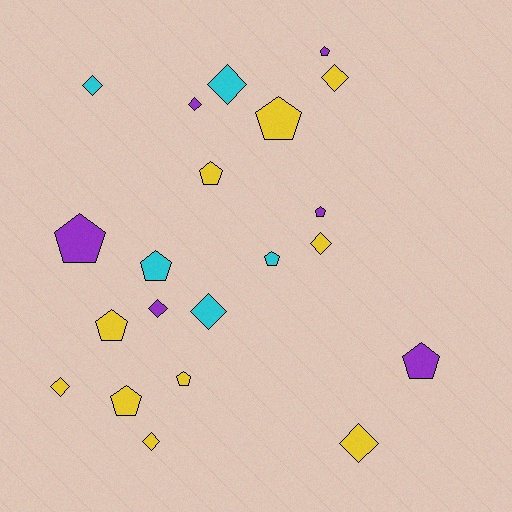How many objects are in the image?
There are 21 objects.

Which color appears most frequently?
Yellow, with 10 objects.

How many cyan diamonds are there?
There are 3 cyan diamonds.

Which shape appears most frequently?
Pentagon, with 11 objects.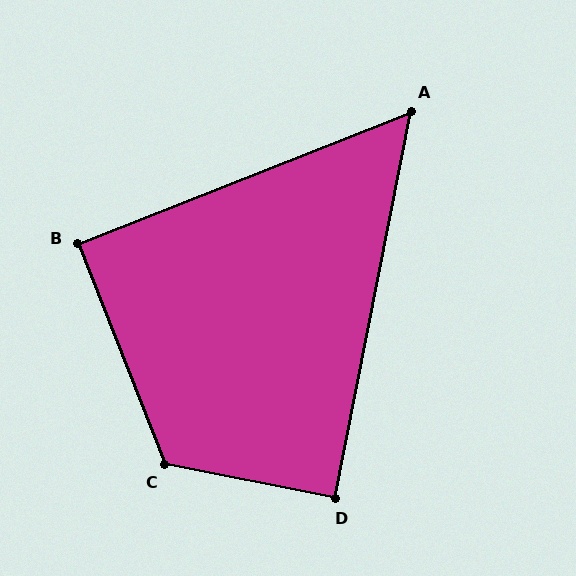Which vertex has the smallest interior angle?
A, at approximately 57 degrees.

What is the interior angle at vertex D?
Approximately 90 degrees (approximately right).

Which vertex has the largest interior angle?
C, at approximately 123 degrees.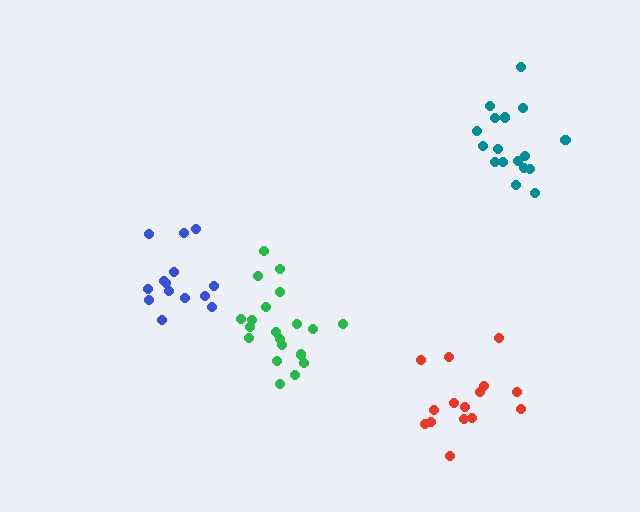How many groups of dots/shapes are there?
There are 4 groups.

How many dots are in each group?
Group 1: 17 dots, Group 2: 20 dots, Group 3: 14 dots, Group 4: 15 dots (66 total).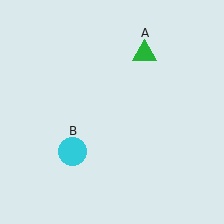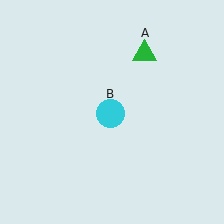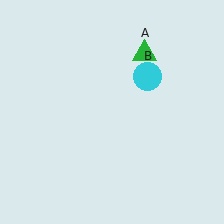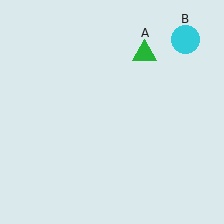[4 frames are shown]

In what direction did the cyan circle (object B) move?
The cyan circle (object B) moved up and to the right.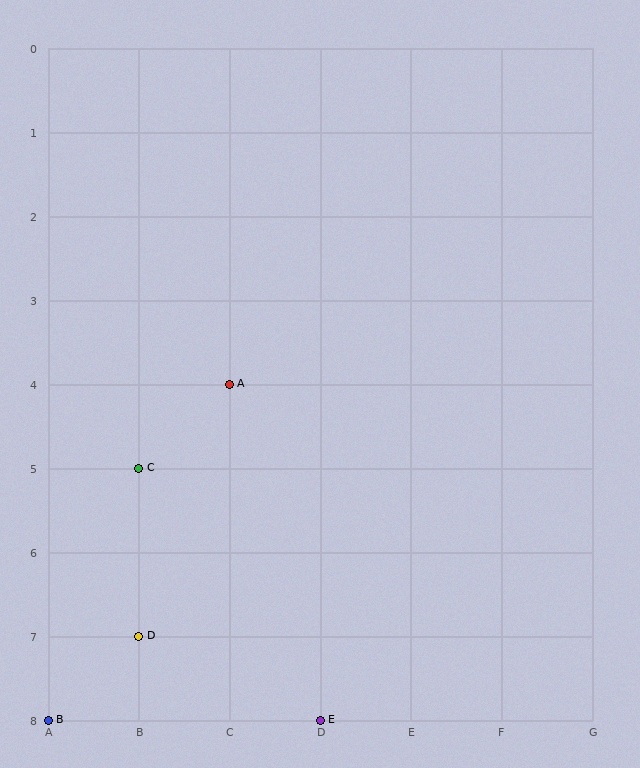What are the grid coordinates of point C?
Point C is at grid coordinates (B, 5).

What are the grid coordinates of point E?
Point E is at grid coordinates (D, 8).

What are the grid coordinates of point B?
Point B is at grid coordinates (A, 8).